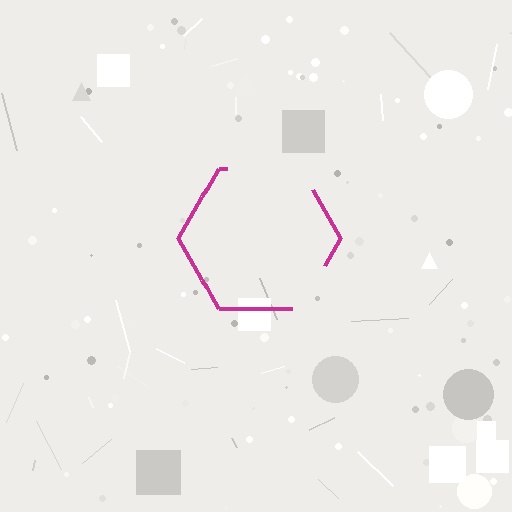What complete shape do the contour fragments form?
The contour fragments form a hexagon.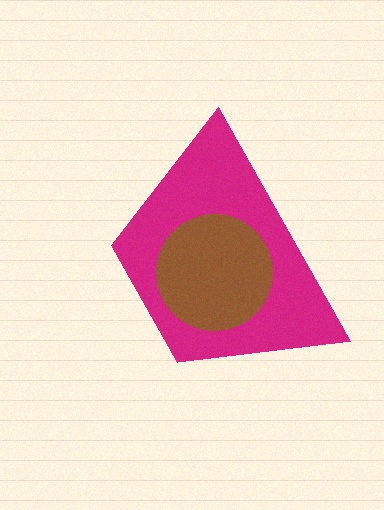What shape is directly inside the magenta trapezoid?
The brown circle.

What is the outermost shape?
The magenta trapezoid.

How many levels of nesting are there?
2.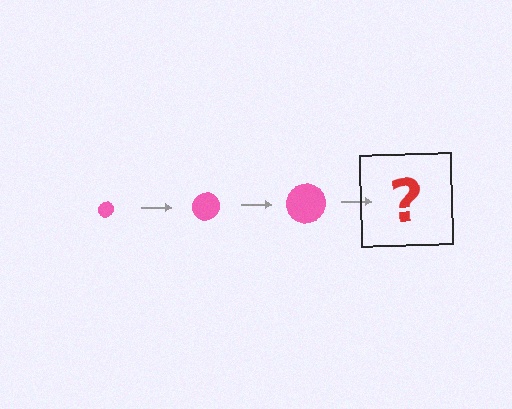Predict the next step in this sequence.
The next step is a pink circle, larger than the previous one.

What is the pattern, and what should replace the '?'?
The pattern is that the circle gets progressively larger each step. The '?' should be a pink circle, larger than the previous one.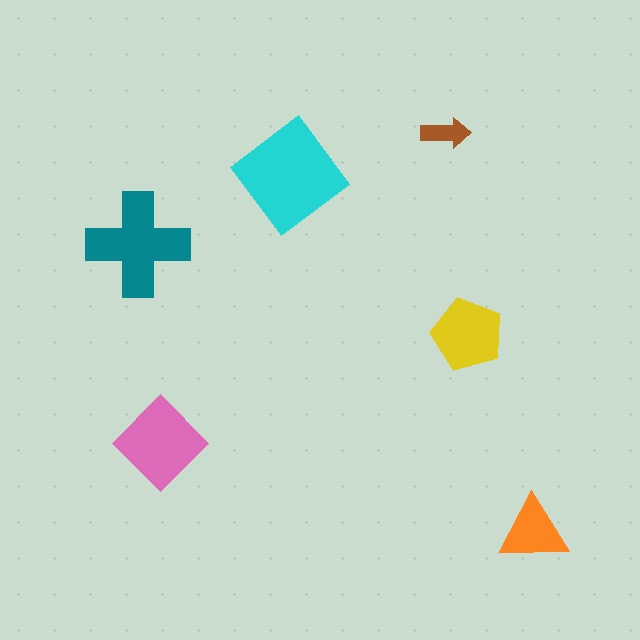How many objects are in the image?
There are 6 objects in the image.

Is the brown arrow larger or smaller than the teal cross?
Smaller.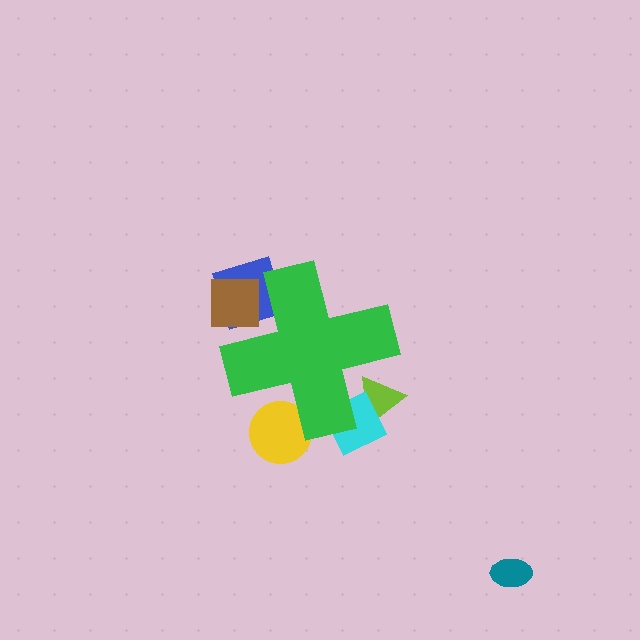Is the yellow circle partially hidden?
Yes, the yellow circle is partially hidden behind the green cross.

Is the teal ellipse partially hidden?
No, the teal ellipse is fully visible.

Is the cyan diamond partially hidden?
Yes, the cyan diamond is partially hidden behind the green cross.